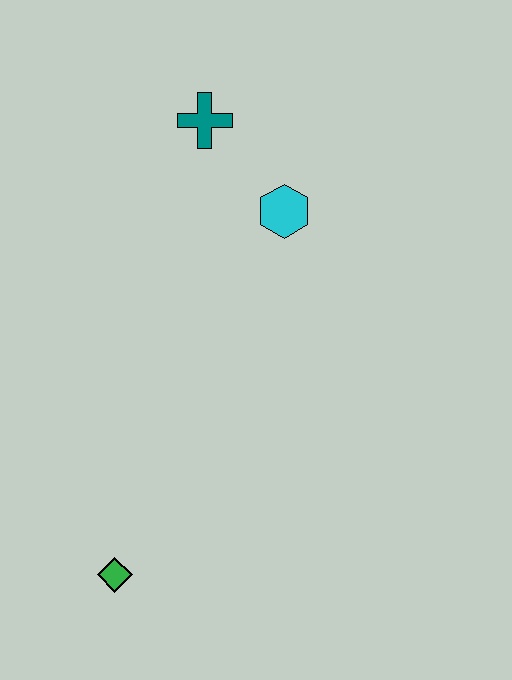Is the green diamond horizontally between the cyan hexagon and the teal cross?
No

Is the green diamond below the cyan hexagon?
Yes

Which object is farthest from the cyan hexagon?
The green diamond is farthest from the cyan hexagon.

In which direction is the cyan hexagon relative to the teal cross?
The cyan hexagon is below the teal cross.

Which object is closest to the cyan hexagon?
The teal cross is closest to the cyan hexagon.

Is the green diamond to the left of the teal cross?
Yes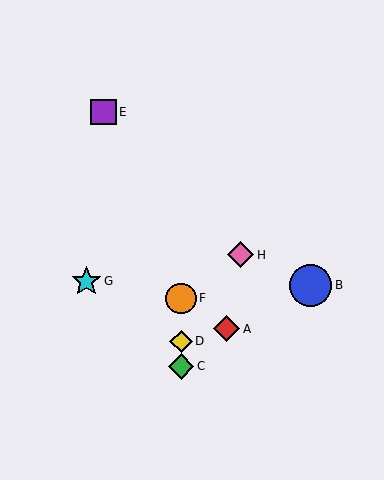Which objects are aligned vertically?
Objects C, D, F are aligned vertically.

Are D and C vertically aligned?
Yes, both are at x≈181.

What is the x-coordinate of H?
Object H is at x≈241.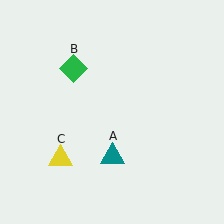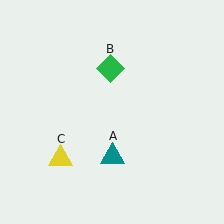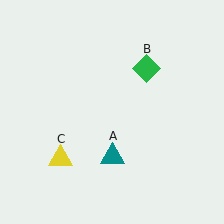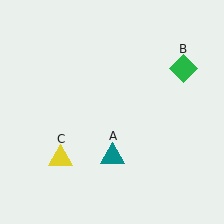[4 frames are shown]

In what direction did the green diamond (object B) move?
The green diamond (object B) moved right.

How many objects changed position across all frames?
1 object changed position: green diamond (object B).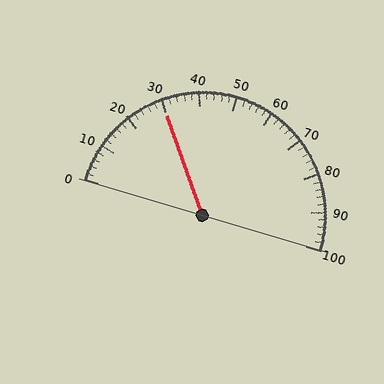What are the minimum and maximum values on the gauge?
The gauge ranges from 0 to 100.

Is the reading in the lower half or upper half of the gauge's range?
The reading is in the lower half of the range (0 to 100).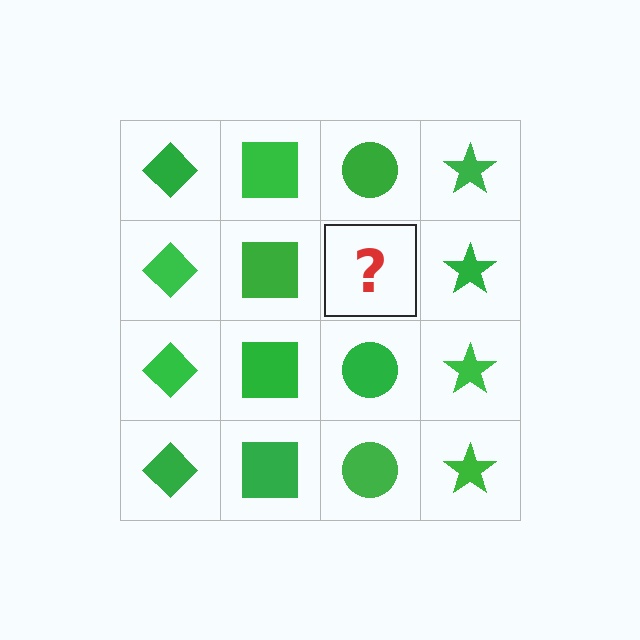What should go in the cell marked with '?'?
The missing cell should contain a green circle.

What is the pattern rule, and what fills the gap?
The rule is that each column has a consistent shape. The gap should be filled with a green circle.